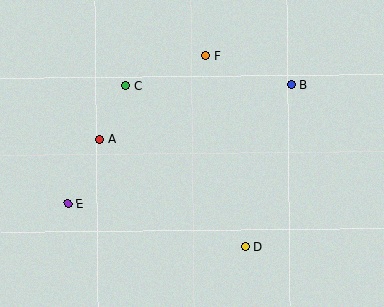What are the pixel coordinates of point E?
Point E is at (68, 204).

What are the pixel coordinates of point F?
Point F is at (206, 55).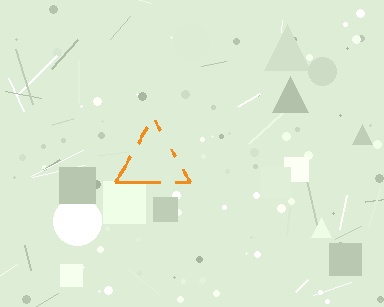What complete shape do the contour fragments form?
The contour fragments form a triangle.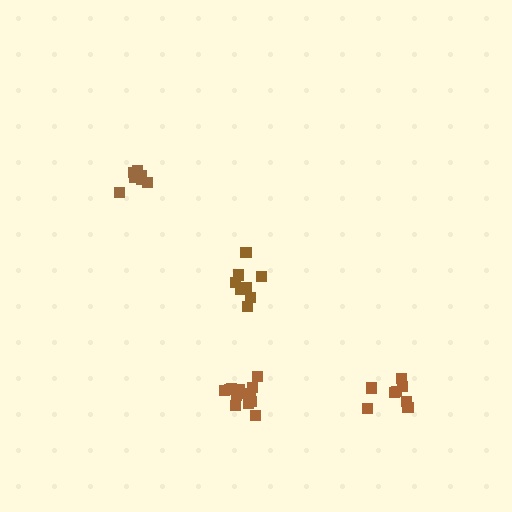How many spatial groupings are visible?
There are 4 spatial groupings.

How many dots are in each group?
Group 1: 8 dots, Group 2: 8 dots, Group 3: 14 dots, Group 4: 8 dots (38 total).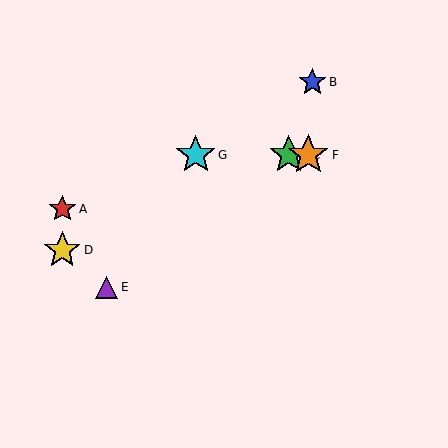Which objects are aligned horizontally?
Objects C, F, G are aligned horizontally.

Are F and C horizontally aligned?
Yes, both are at y≈155.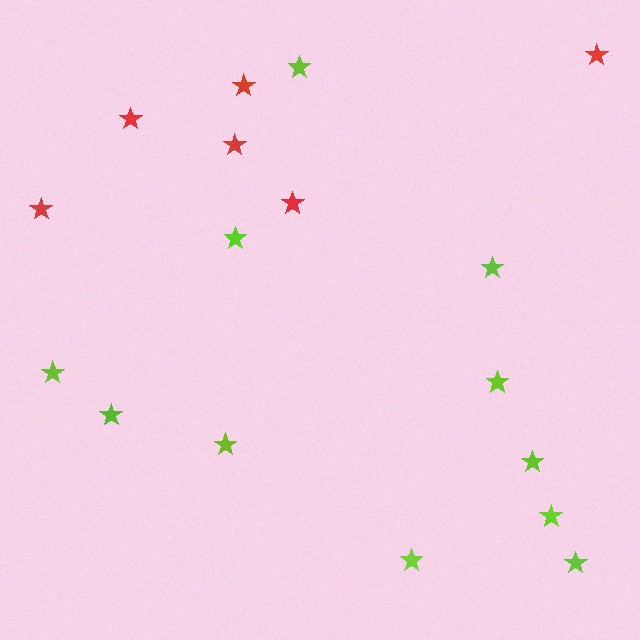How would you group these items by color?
There are 2 groups: one group of red stars (6) and one group of lime stars (11).